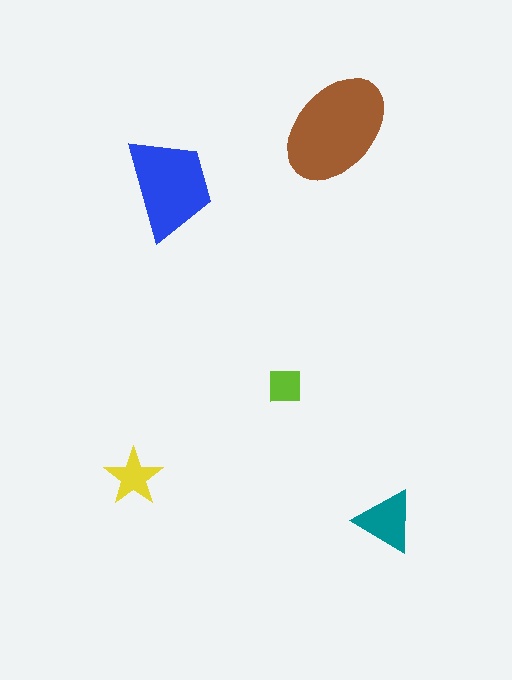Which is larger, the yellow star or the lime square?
The yellow star.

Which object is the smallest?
The lime square.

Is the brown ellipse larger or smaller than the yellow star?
Larger.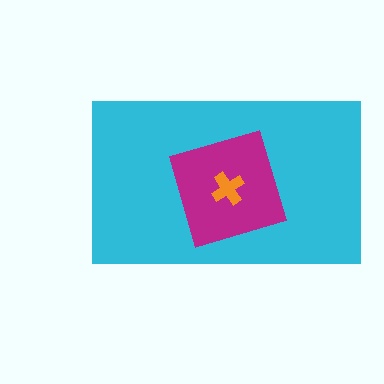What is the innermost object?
The orange cross.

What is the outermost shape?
The cyan rectangle.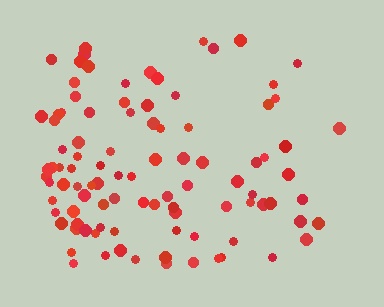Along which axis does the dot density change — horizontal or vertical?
Horizontal.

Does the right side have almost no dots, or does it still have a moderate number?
Still a moderate number, just noticeably fewer than the left.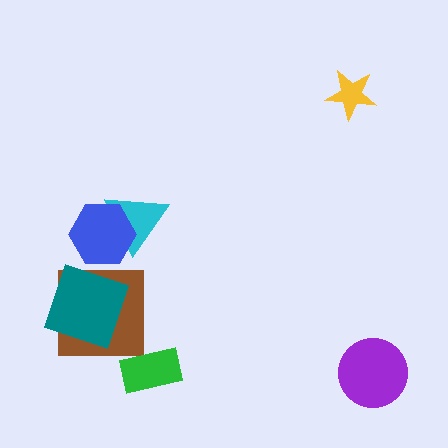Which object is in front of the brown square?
The teal square is in front of the brown square.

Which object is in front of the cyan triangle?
The blue hexagon is in front of the cyan triangle.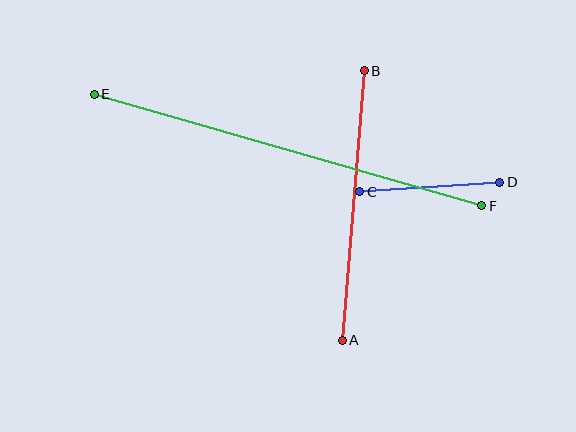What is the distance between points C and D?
The distance is approximately 140 pixels.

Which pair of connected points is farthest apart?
Points E and F are farthest apart.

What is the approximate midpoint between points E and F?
The midpoint is at approximately (288, 150) pixels.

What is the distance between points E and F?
The distance is approximately 403 pixels.